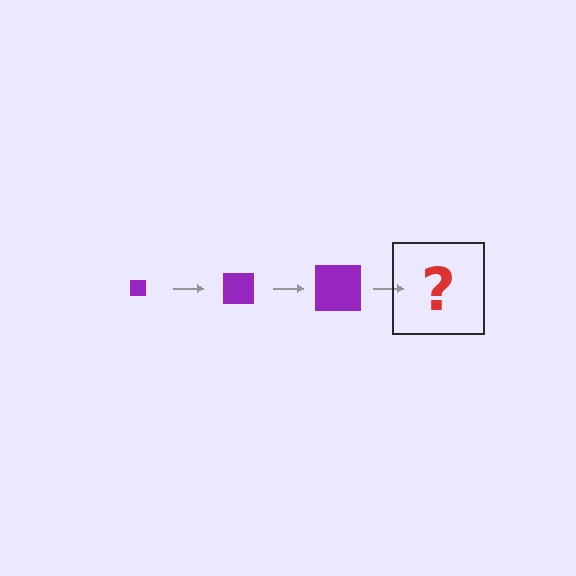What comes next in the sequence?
The next element should be a purple square, larger than the previous one.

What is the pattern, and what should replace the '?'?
The pattern is that the square gets progressively larger each step. The '?' should be a purple square, larger than the previous one.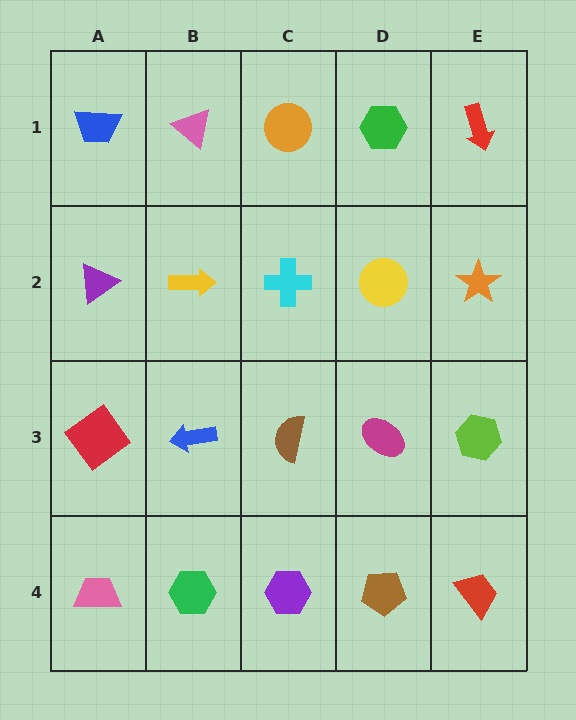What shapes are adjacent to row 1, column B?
A yellow arrow (row 2, column B), a blue trapezoid (row 1, column A), an orange circle (row 1, column C).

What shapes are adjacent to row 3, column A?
A purple triangle (row 2, column A), a pink trapezoid (row 4, column A), a blue arrow (row 3, column B).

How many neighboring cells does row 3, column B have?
4.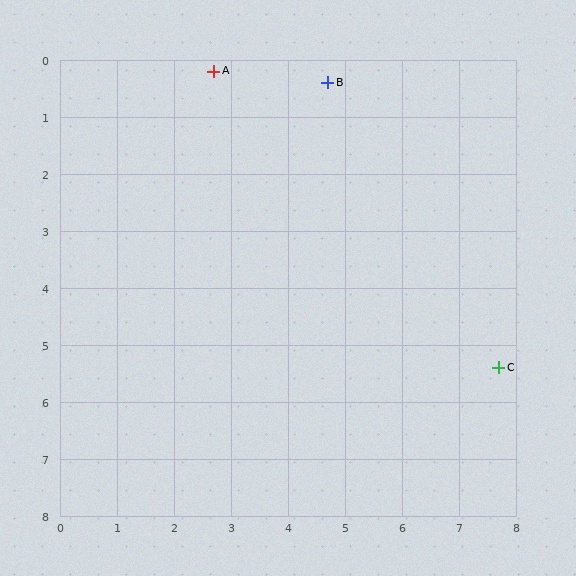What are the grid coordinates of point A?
Point A is at approximately (2.7, 0.2).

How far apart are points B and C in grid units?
Points B and C are about 5.8 grid units apart.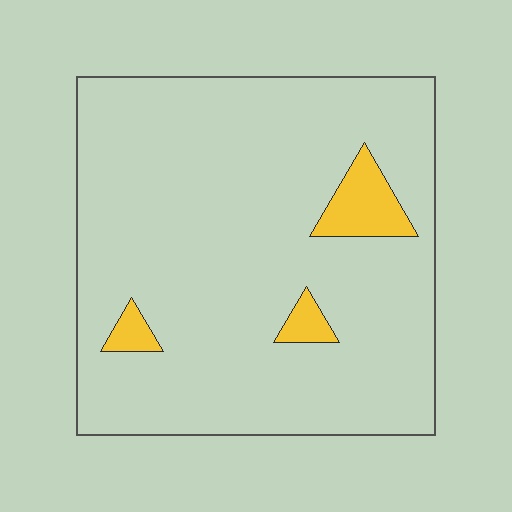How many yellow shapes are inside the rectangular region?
3.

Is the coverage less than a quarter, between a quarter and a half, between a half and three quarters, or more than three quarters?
Less than a quarter.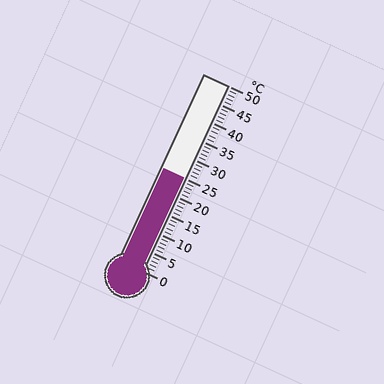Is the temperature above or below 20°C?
The temperature is above 20°C.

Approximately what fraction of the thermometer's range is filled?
The thermometer is filled to approximately 50% of its range.